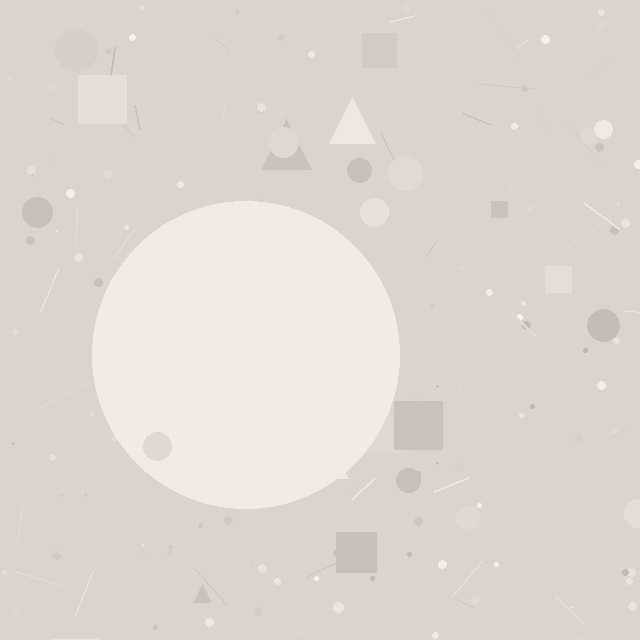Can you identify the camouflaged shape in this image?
The camouflaged shape is a circle.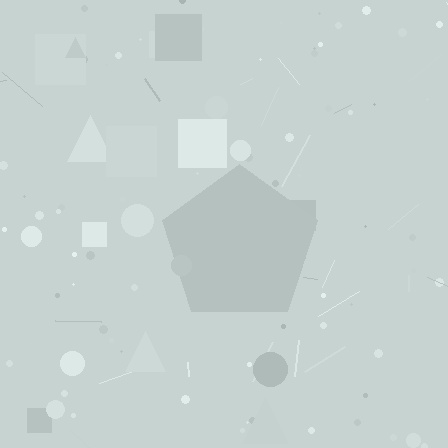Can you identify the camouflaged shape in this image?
The camouflaged shape is a pentagon.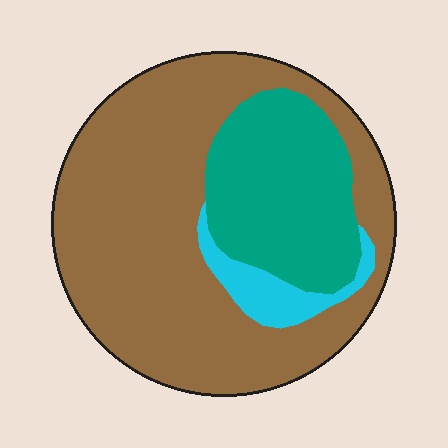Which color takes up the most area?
Brown, at roughly 65%.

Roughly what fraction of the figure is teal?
Teal takes up about one quarter (1/4) of the figure.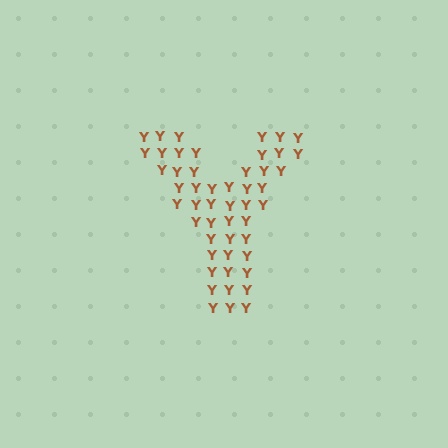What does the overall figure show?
The overall figure shows the letter Y.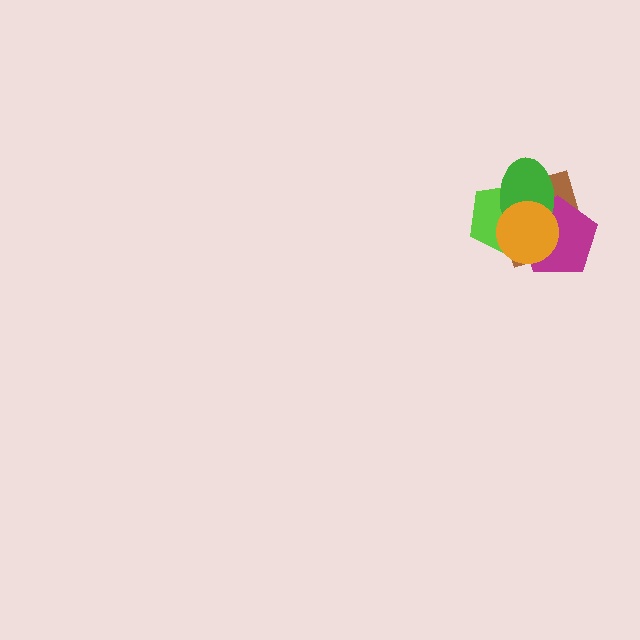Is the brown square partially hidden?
Yes, it is partially covered by another shape.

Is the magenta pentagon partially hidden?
Yes, it is partially covered by another shape.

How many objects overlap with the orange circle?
4 objects overlap with the orange circle.